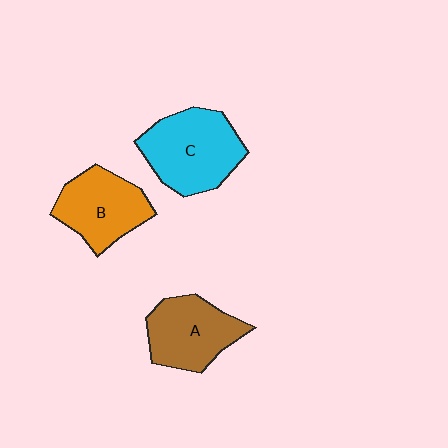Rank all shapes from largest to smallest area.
From largest to smallest: C (cyan), B (orange), A (brown).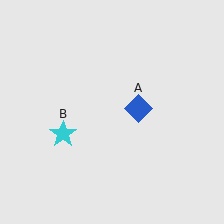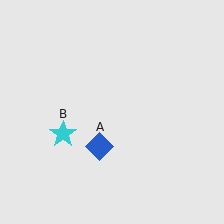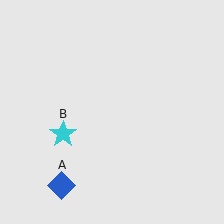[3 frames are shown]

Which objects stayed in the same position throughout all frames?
Cyan star (object B) remained stationary.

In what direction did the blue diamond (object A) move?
The blue diamond (object A) moved down and to the left.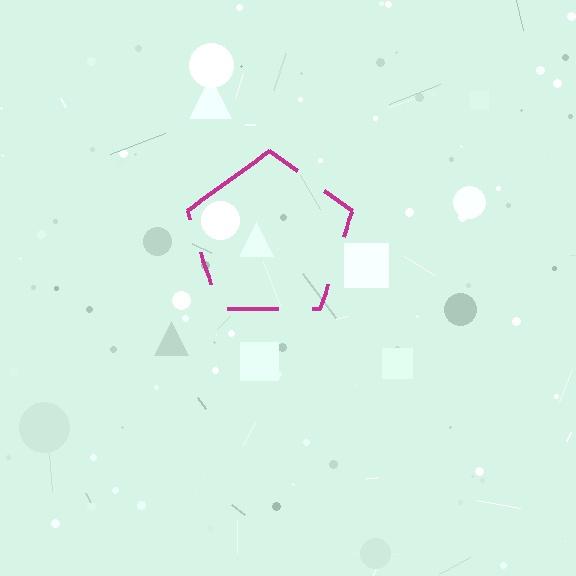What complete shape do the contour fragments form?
The contour fragments form a pentagon.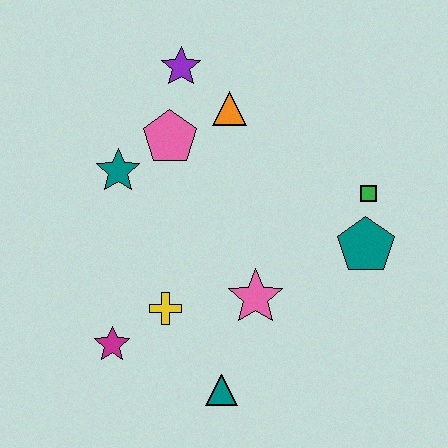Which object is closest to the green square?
The teal pentagon is closest to the green square.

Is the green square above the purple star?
No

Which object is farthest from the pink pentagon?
The teal triangle is farthest from the pink pentagon.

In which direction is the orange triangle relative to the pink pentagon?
The orange triangle is to the right of the pink pentagon.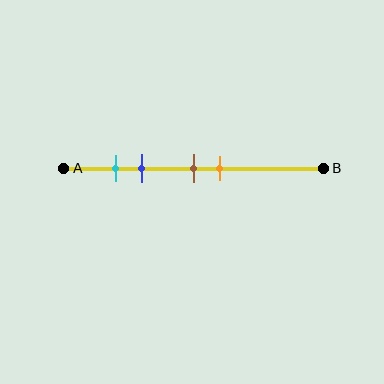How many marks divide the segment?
There are 4 marks dividing the segment.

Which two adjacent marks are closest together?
The cyan and blue marks are the closest adjacent pair.